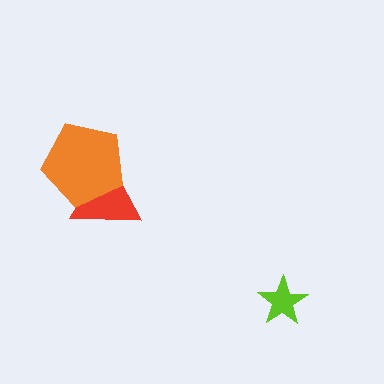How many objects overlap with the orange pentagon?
1 object overlaps with the orange pentagon.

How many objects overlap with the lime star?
0 objects overlap with the lime star.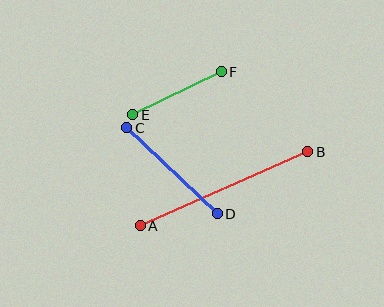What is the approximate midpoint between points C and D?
The midpoint is at approximately (172, 171) pixels.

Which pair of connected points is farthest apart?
Points A and B are farthest apart.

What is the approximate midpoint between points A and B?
The midpoint is at approximately (224, 189) pixels.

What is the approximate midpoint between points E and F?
The midpoint is at approximately (177, 93) pixels.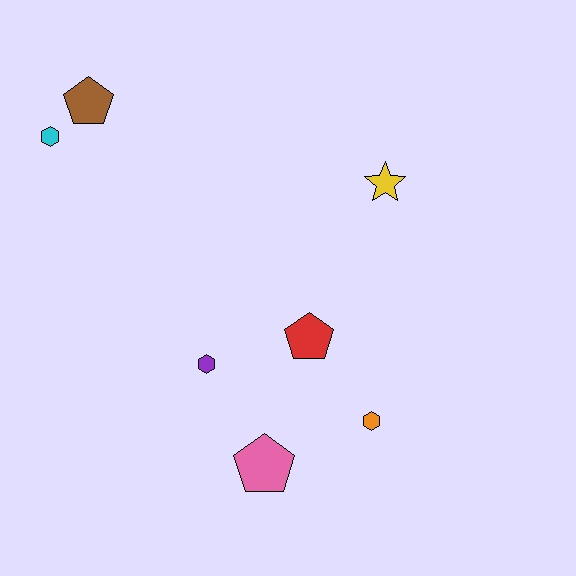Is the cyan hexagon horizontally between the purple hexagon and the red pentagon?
No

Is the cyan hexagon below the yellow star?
No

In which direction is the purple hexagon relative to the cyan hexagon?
The purple hexagon is below the cyan hexagon.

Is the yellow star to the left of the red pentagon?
No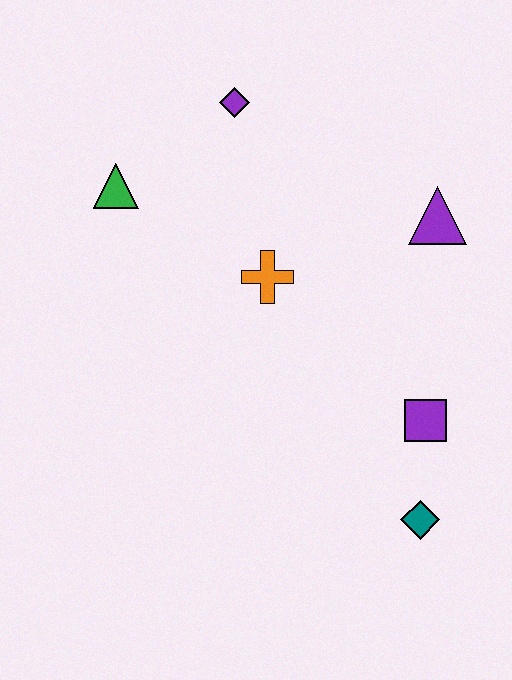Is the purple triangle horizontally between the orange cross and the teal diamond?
No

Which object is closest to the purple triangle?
The orange cross is closest to the purple triangle.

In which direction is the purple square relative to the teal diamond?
The purple square is above the teal diamond.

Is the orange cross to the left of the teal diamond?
Yes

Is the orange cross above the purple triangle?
No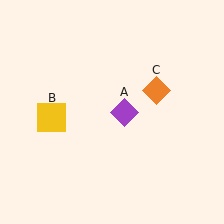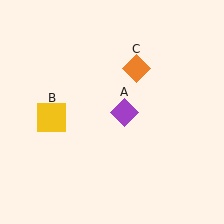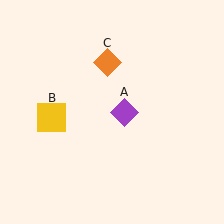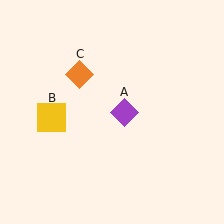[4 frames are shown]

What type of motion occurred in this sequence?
The orange diamond (object C) rotated counterclockwise around the center of the scene.